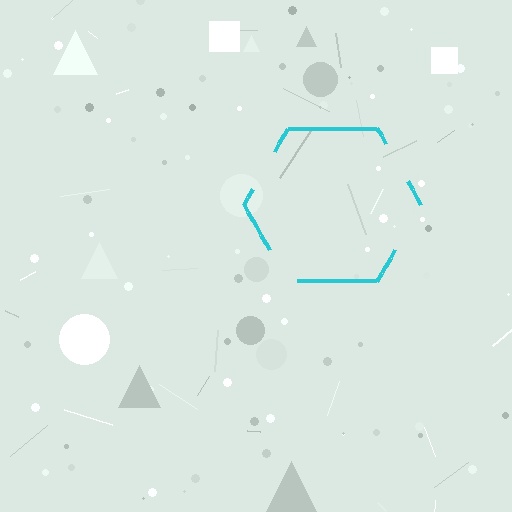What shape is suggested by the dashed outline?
The dashed outline suggests a hexagon.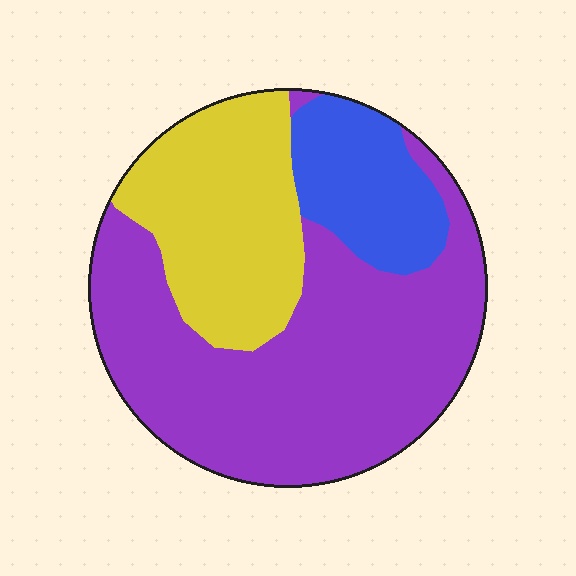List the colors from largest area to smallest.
From largest to smallest: purple, yellow, blue.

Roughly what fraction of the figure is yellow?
Yellow takes up between a quarter and a half of the figure.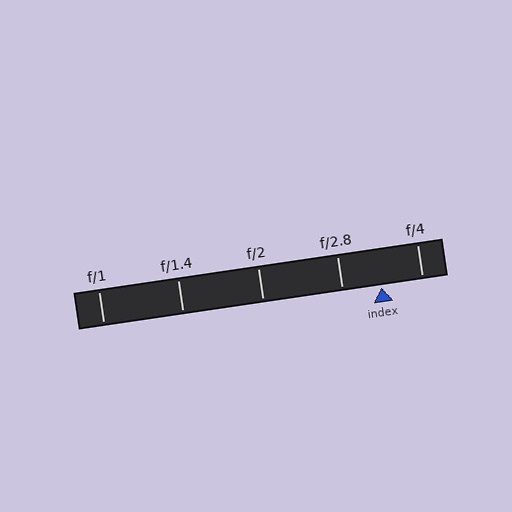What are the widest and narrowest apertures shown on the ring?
The widest aperture shown is f/1 and the narrowest is f/4.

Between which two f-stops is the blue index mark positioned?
The index mark is between f/2.8 and f/4.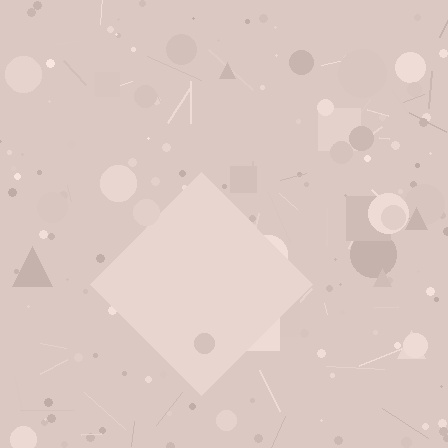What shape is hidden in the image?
A diamond is hidden in the image.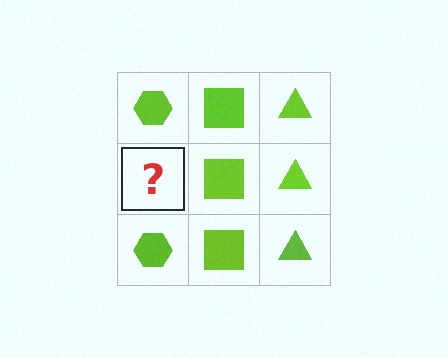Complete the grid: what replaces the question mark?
The question mark should be replaced with a lime hexagon.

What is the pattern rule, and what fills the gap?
The rule is that each column has a consistent shape. The gap should be filled with a lime hexagon.